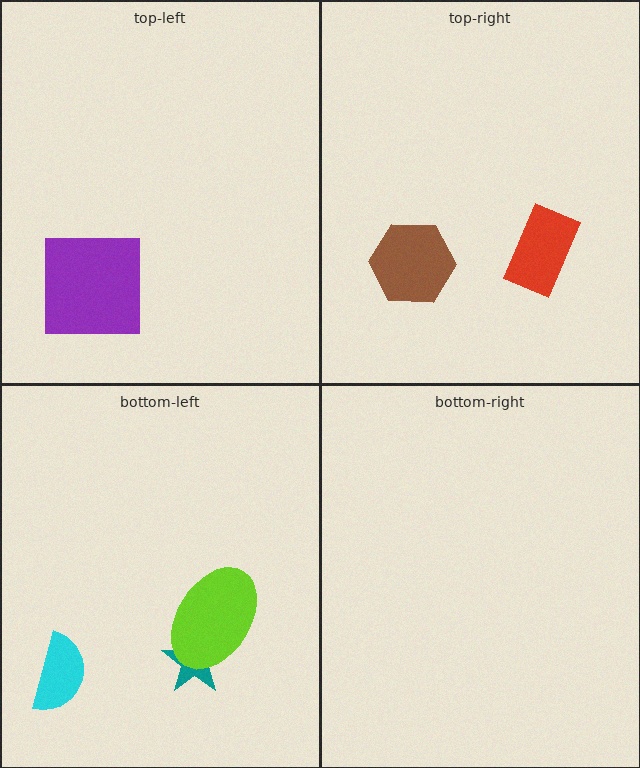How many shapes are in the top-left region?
1.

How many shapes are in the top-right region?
2.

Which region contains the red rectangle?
The top-right region.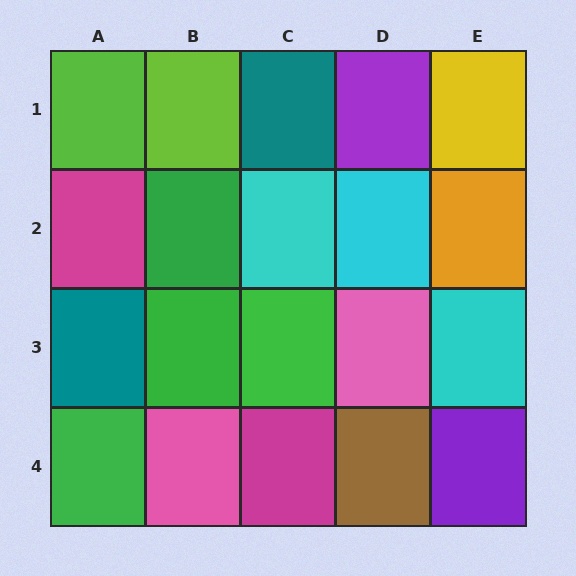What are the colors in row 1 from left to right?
Lime, lime, teal, purple, yellow.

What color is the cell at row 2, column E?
Orange.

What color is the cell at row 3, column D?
Pink.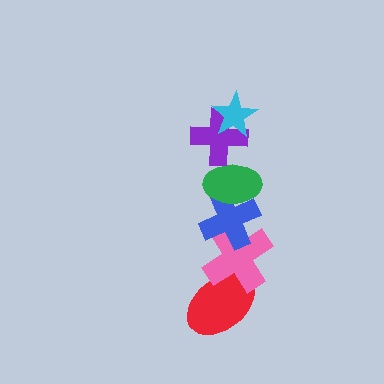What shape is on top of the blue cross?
The green ellipse is on top of the blue cross.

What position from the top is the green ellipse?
The green ellipse is 3rd from the top.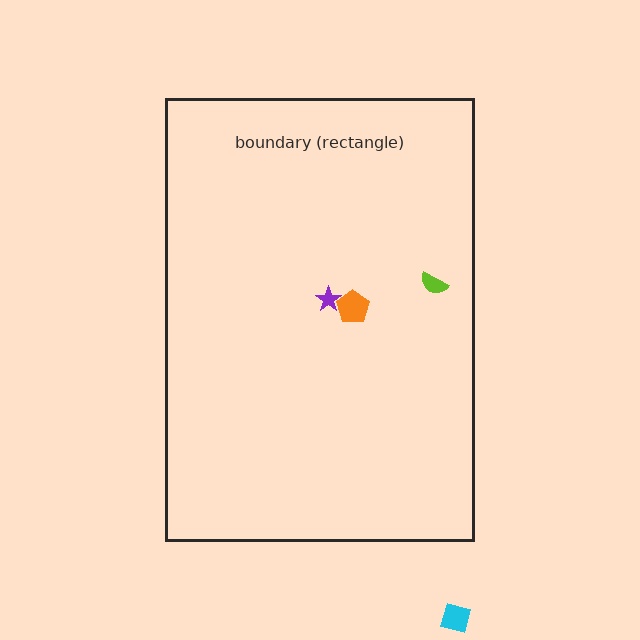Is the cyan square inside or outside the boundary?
Outside.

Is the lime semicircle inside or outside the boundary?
Inside.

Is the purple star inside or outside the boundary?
Inside.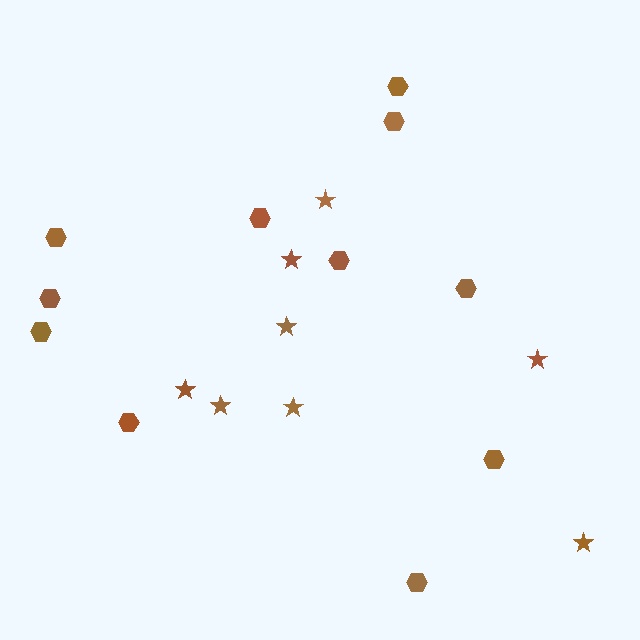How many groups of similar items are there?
There are 2 groups: one group of hexagons (11) and one group of stars (8).